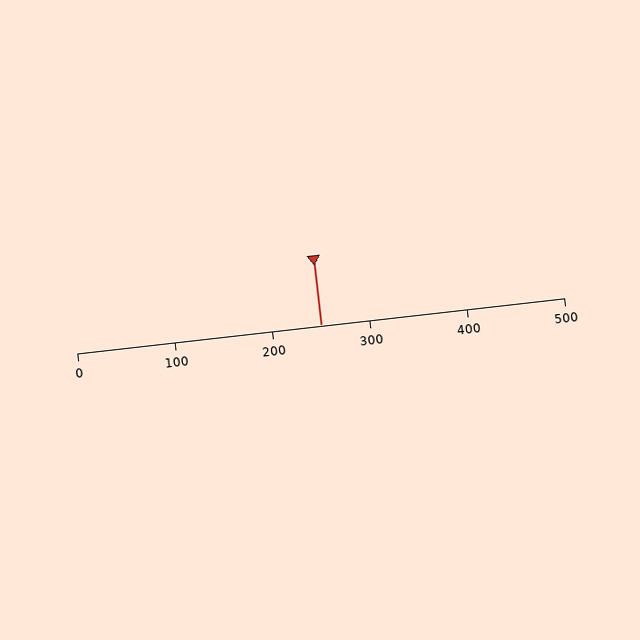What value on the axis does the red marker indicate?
The marker indicates approximately 250.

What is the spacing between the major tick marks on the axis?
The major ticks are spaced 100 apart.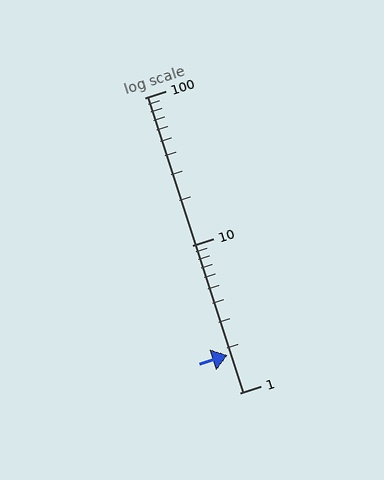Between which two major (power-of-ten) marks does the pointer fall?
The pointer is between 1 and 10.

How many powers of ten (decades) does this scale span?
The scale spans 2 decades, from 1 to 100.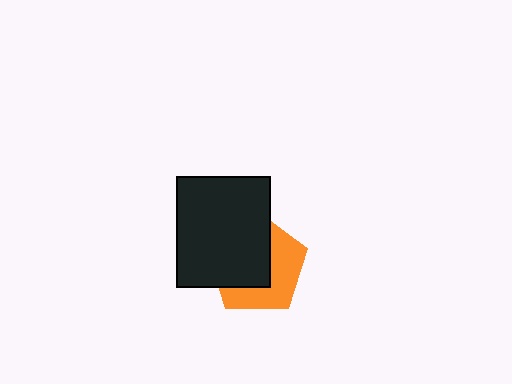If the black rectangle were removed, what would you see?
You would see the complete orange pentagon.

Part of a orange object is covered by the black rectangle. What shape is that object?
It is a pentagon.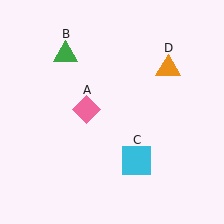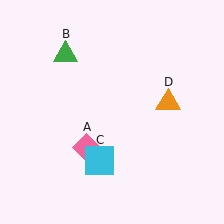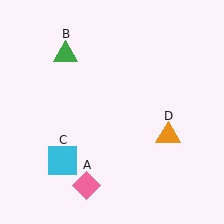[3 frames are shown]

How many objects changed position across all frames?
3 objects changed position: pink diamond (object A), cyan square (object C), orange triangle (object D).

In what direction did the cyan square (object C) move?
The cyan square (object C) moved left.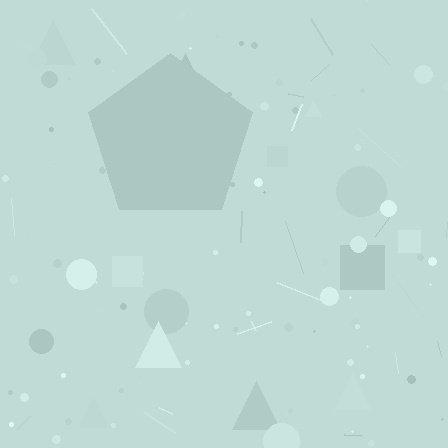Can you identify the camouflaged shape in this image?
The camouflaged shape is a pentagon.